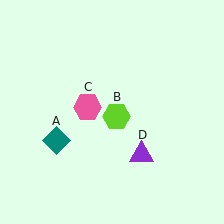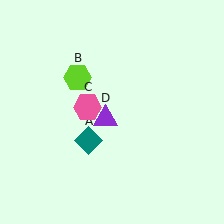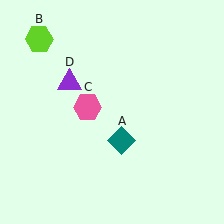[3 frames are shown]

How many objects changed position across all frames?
3 objects changed position: teal diamond (object A), lime hexagon (object B), purple triangle (object D).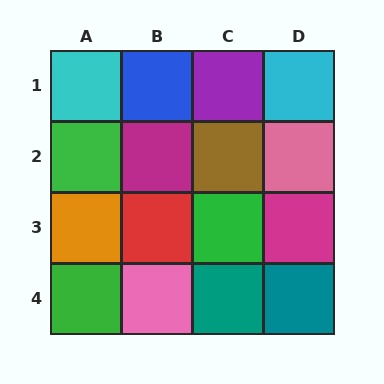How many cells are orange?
1 cell is orange.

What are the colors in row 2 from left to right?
Green, magenta, brown, pink.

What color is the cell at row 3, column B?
Red.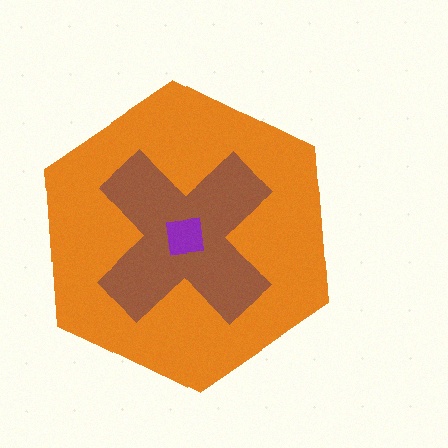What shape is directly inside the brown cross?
The purple square.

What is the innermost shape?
The purple square.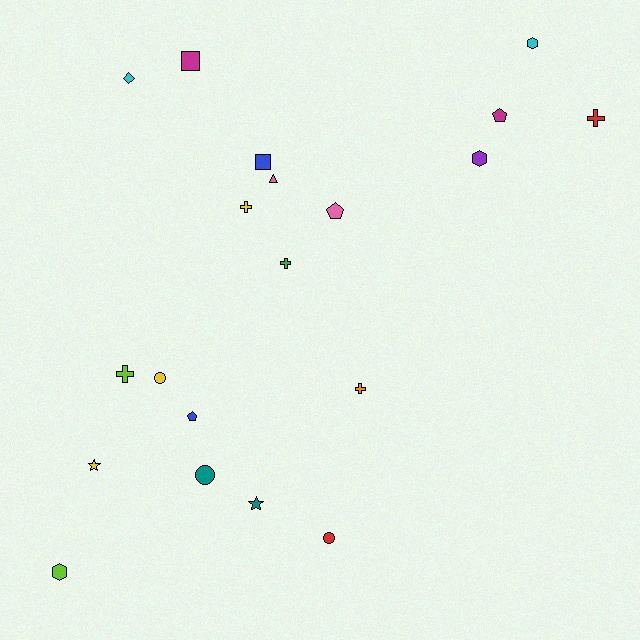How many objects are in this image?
There are 20 objects.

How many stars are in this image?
There are 2 stars.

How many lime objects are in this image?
There are 2 lime objects.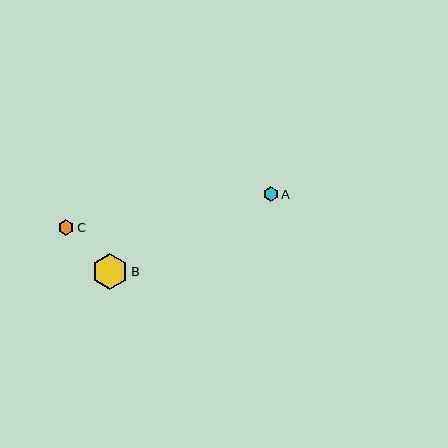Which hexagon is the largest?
Hexagon B is the largest with a size of approximately 36 pixels.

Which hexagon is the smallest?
Hexagon A is the smallest with a size of approximately 15 pixels.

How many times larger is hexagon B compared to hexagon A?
Hexagon B is approximately 2.4 times the size of hexagon A.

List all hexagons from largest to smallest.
From largest to smallest: B, C, A.